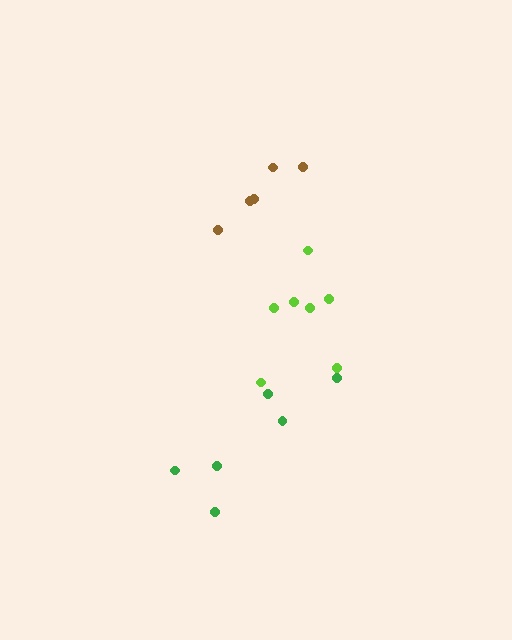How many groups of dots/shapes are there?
There are 3 groups.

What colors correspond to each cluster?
The clusters are colored: brown, lime, green.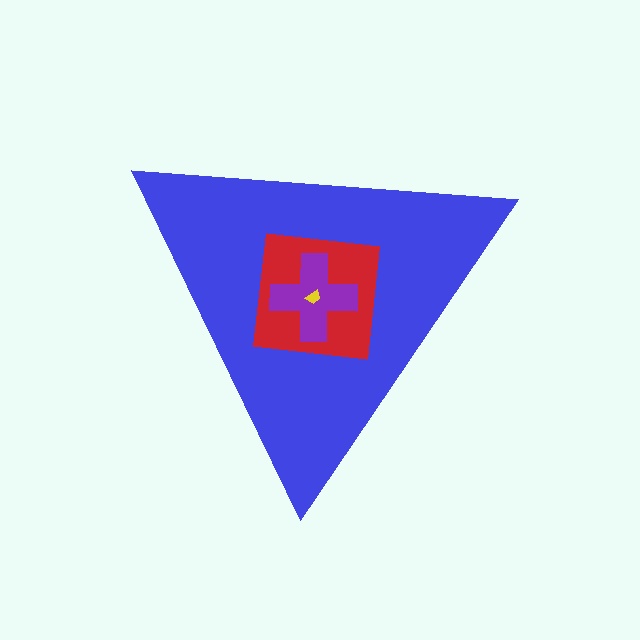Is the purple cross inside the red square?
Yes.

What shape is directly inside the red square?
The purple cross.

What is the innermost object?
The yellow trapezoid.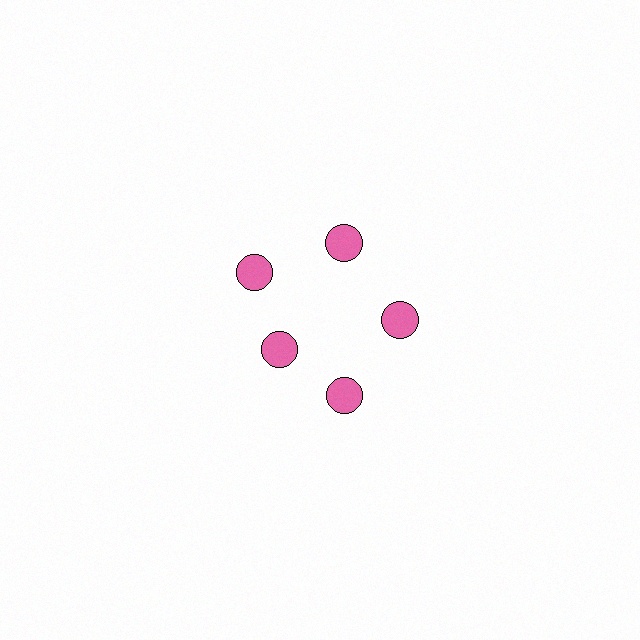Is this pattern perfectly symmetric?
No. The 5 pink circles are arranged in a ring, but one element near the 8 o'clock position is pulled inward toward the center, breaking the 5-fold rotational symmetry.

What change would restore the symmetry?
The symmetry would be restored by moving it outward, back onto the ring so that all 5 circles sit at equal angles and equal distance from the center.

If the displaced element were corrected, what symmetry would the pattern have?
It would have 5-fold rotational symmetry — the pattern would map onto itself every 72 degrees.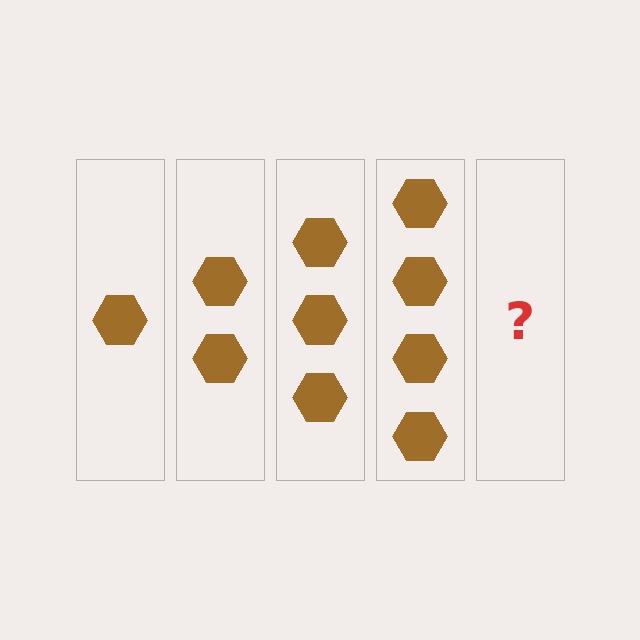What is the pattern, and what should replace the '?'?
The pattern is that each step adds one more hexagon. The '?' should be 5 hexagons.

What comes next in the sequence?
The next element should be 5 hexagons.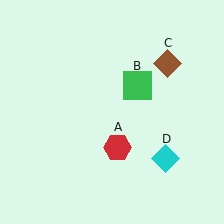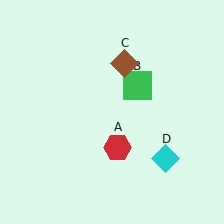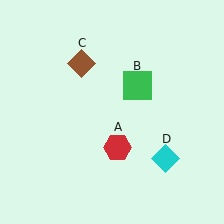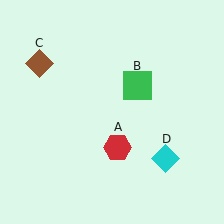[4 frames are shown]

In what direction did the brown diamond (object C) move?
The brown diamond (object C) moved left.